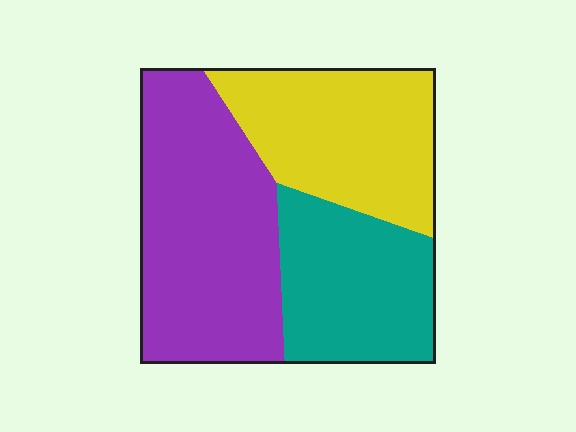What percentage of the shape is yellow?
Yellow covers around 30% of the shape.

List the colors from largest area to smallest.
From largest to smallest: purple, yellow, teal.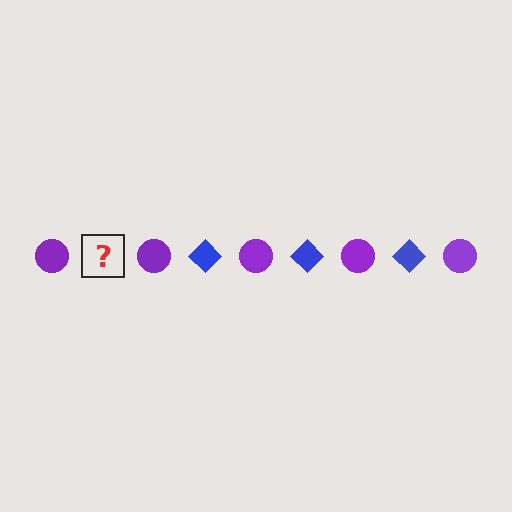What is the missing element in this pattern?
The missing element is a blue diamond.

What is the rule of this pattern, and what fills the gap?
The rule is that the pattern alternates between purple circle and blue diamond. The gap should be filled with a blue diamond.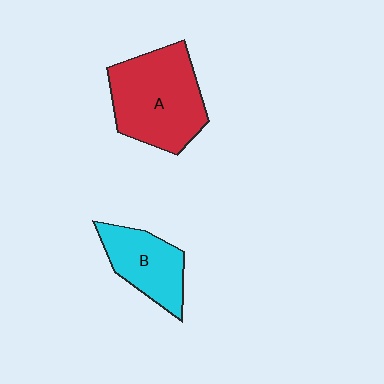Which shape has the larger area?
Shape A (red).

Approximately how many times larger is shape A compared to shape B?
Approximately 1.6 times.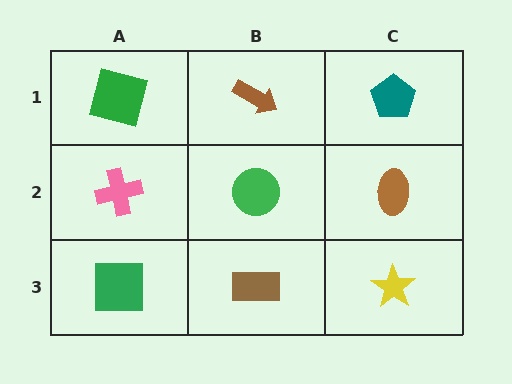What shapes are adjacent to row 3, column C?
A brown ellipse (row 2, column C), a brown rectangle (row 3, column B).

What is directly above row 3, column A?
A pink cross.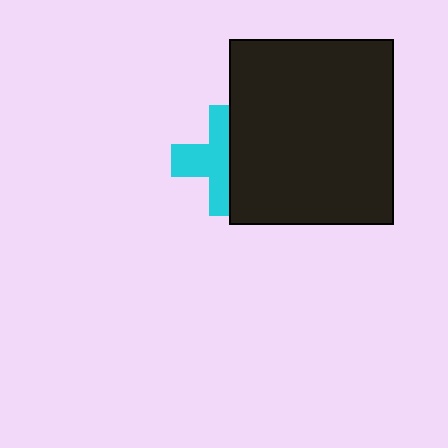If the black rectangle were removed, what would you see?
You would see the complete cyan cross.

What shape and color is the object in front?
The object in front is a black rectangle.